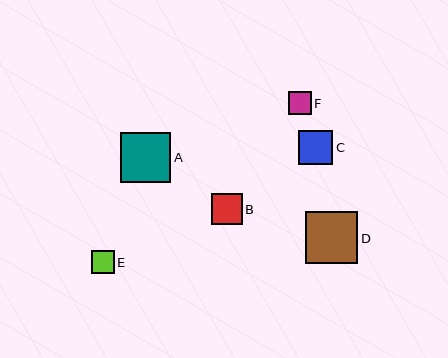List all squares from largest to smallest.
From largest to smallest: D, A, C, B, E, F.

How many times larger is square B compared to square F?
Square B is approximately 1.4 times the size of square F.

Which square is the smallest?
Square F is the smallest with a size of approximately 23 pixels.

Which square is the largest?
Square D is the largest with a size of approximately 52 pixels.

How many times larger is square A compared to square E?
Square A is approximately 2.2 times the size of square E.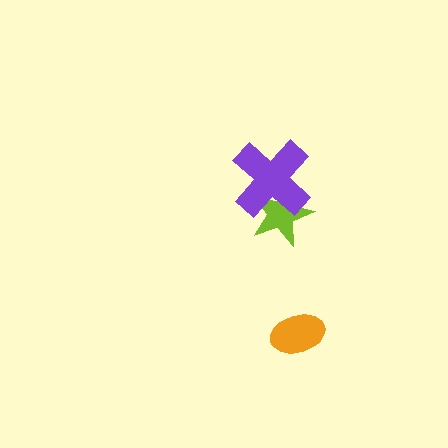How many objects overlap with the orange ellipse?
0 objects overlap with the orange ellipse.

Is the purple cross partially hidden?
No, no other shape covers it.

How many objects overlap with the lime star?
1 object overlaps with the lime star.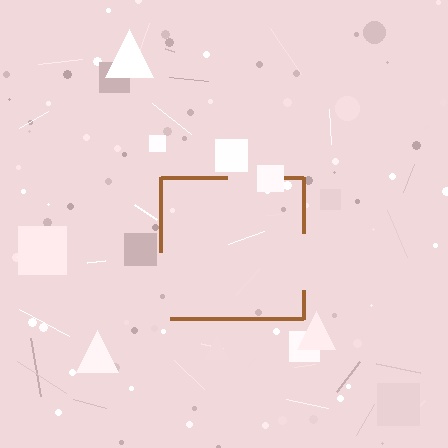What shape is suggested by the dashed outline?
The dashed outline suggests a square.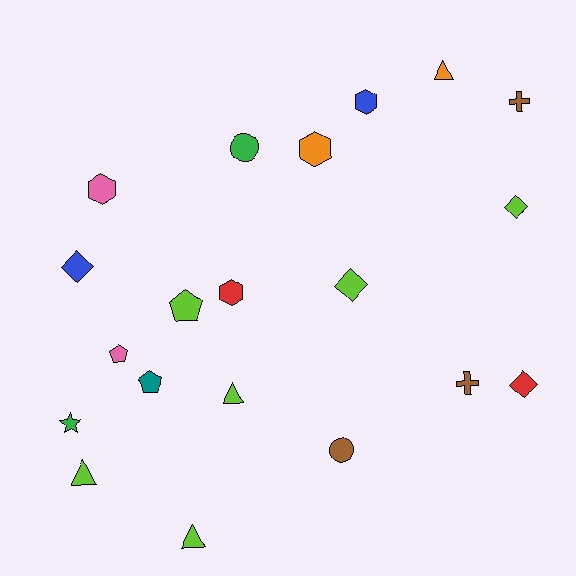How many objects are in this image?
There are 20 objects.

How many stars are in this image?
There is 1 star.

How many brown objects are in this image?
There are 3 brown objects.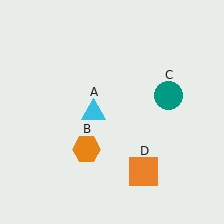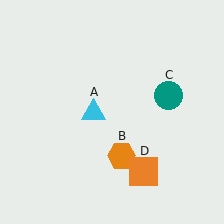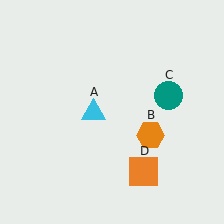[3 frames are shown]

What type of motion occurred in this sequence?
The orange hexagon (object B) rotated counterclockwise around the center of the scene.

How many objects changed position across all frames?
1 object changed position: orange hexagon (object B).